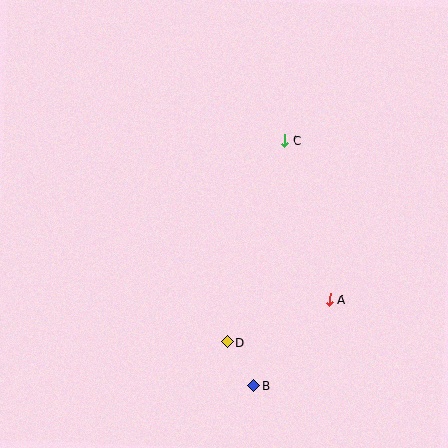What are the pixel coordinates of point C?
Point C is at (285, 140).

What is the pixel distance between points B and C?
The distance between B and C is 247 pixels.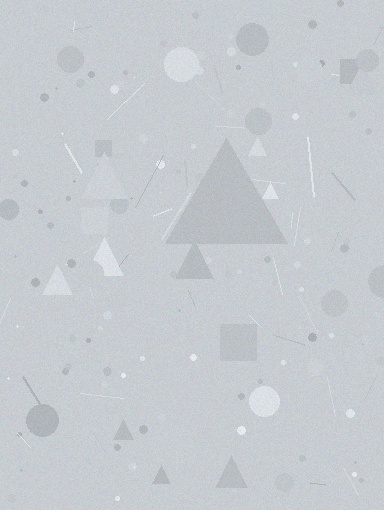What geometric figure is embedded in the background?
A triangle is embedded in the background.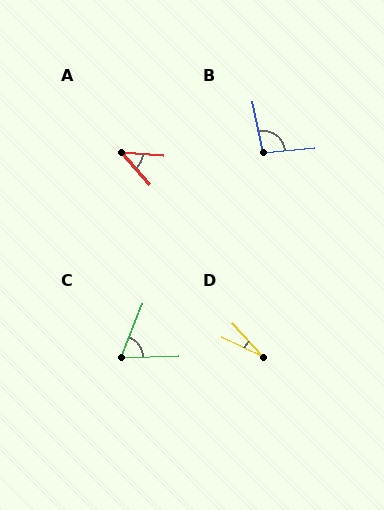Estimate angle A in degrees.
Approximately 45 degrees.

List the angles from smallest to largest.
D (22°), A (45°), C (66°), B (96°).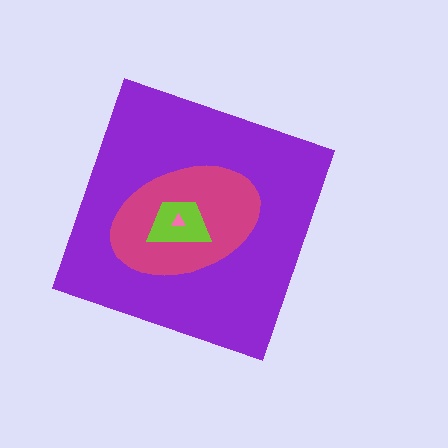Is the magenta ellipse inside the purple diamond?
Yes.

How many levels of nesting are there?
4.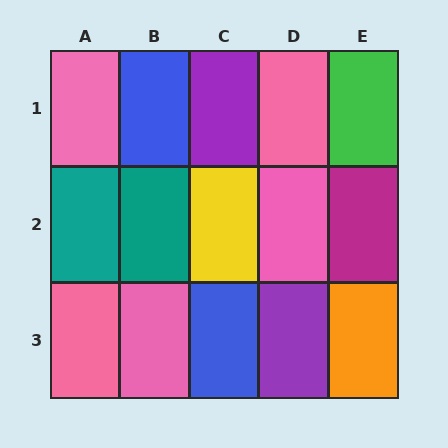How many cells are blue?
2 cells are blue.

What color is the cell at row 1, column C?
Purple.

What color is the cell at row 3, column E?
Orange.